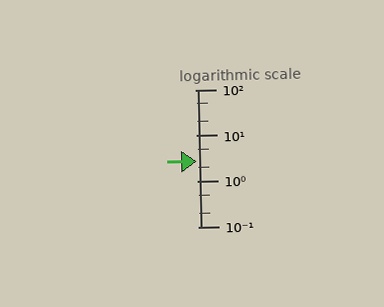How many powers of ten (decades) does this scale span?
The scale spans 3 decades, from 0.1 to 100.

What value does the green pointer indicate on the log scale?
The pointer indicates approximately 2.7.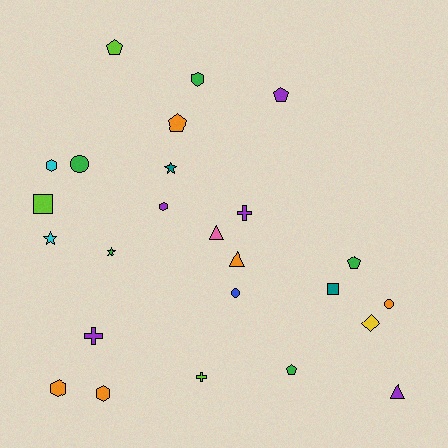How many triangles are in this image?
There are 3 triangles.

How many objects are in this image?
There are 25 objects.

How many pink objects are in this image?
There is 1 pink object.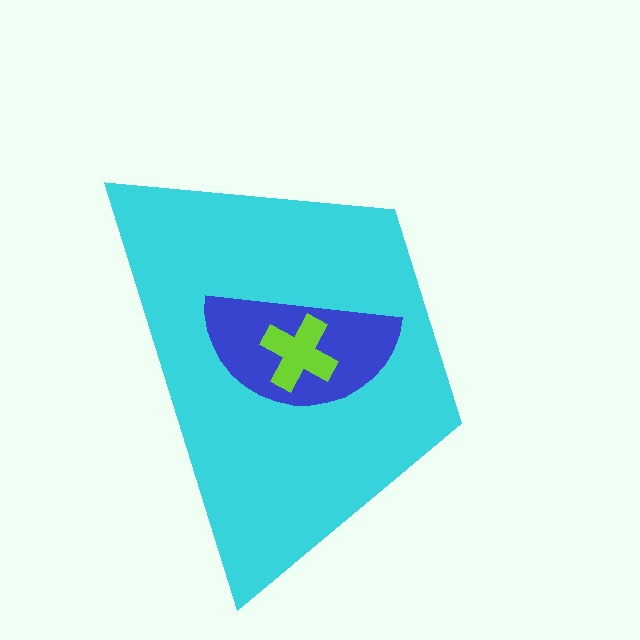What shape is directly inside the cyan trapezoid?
The blue semicircle.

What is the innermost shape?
The lime cross.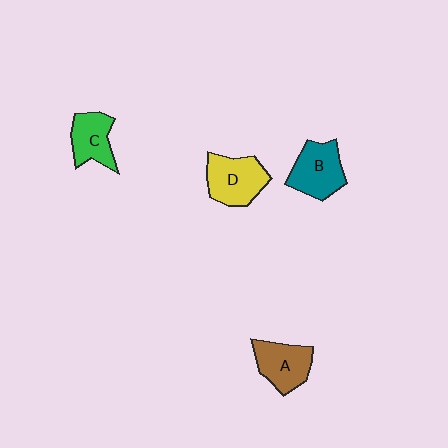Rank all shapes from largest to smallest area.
From largest to smallest: D (yellow), B (teal), A (brown), C (green).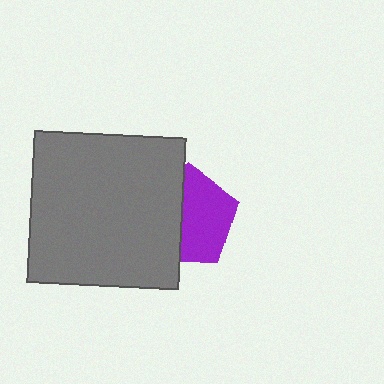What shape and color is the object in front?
The object in front is a gray square.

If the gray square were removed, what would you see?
You would see the complete purple pentagon.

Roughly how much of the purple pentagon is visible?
About half of it is visible (roughly 56%).